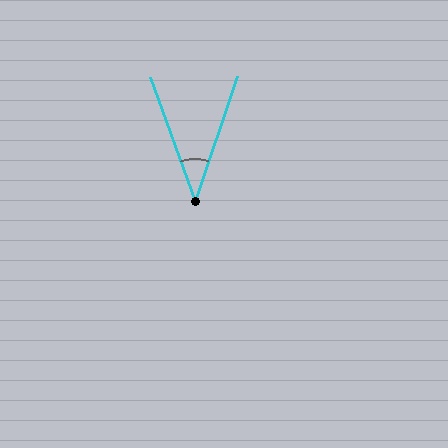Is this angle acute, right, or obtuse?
It is acute.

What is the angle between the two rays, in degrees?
Approximately 38 degrees.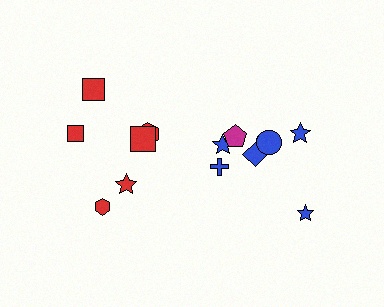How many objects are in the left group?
There are 6 objects.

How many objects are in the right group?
There are 8 objects.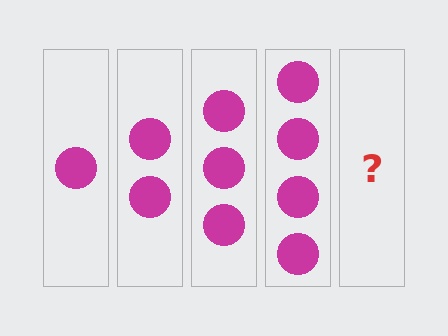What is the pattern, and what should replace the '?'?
The pattern is that each step adds one more circle. The '?' should be 5 circles.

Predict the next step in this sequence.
The next step is 5 circles.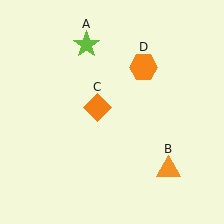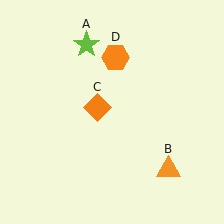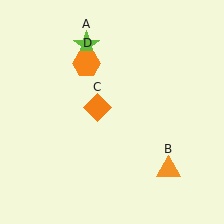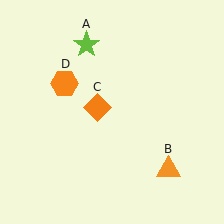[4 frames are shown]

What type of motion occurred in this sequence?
The orange hexagon (object D) rotated counterclockwise around the center of the scene.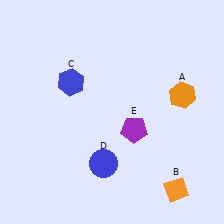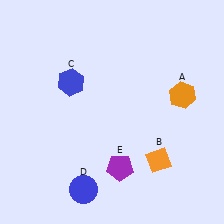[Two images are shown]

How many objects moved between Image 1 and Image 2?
3 objects moved between the two images.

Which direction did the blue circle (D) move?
The blue circle (D) moved down.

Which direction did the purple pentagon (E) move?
The purple pentagon (E) moved down.